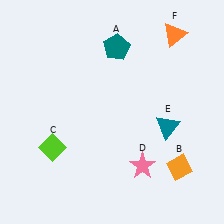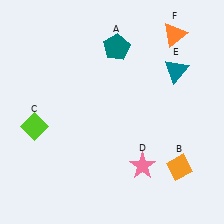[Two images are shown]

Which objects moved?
The objects that moved are: the lime diamond (C), the teal triangle (E).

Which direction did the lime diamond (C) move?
The lime diamond (C) moved up.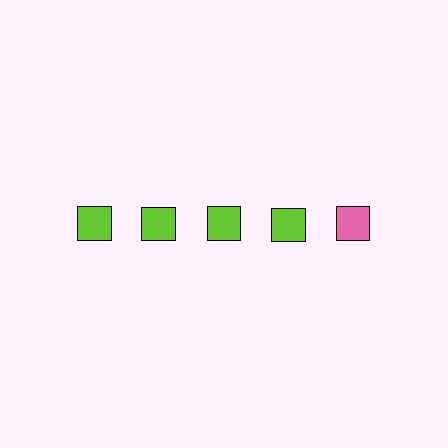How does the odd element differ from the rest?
It has a different color: pink instead of lime.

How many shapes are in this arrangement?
There are 5 shapes arranged in a grid pattern.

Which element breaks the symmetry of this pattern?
The pink square in the top row, rightmost column breaks the symmetry. All other shapes are lime squares.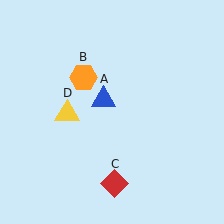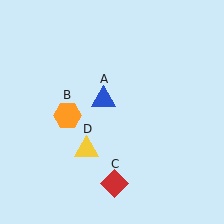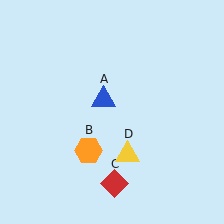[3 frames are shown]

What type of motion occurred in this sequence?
The orange hexagon (object B), yellow triangle (object D) rotated counterclockwise around the center of the scene.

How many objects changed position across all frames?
2 objects changed position: orange hexagon (object B), yellow triangle (object D).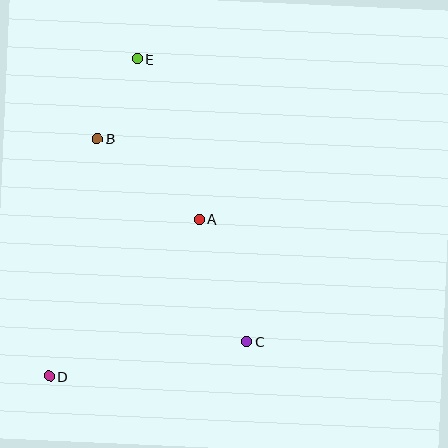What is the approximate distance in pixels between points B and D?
The distance between B and D is approximately 242 pixels.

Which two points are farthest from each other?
Points D and E are farthest from each other.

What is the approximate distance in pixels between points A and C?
The distance between A and C is approximately 131 pixels.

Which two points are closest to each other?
Points B and E are closest to each other.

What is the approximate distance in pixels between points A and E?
The distance between A and E is approximately 172 pixels.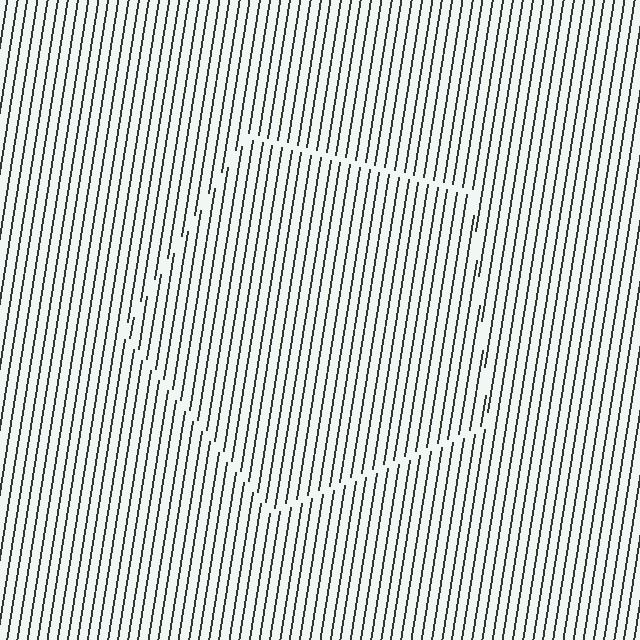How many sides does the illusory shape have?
5 sides — the line-ends trace a pentagon.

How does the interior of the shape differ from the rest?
The interior of the shape contains the same grating, shifted by half a period — the contour is defined by the phase discontinuity where line-ends from the inner and outer gratings abut.